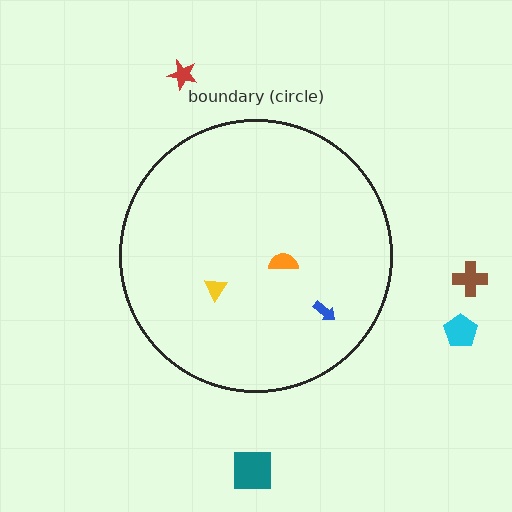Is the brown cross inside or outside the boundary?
Outside.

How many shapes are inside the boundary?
3 inside, 4 outside.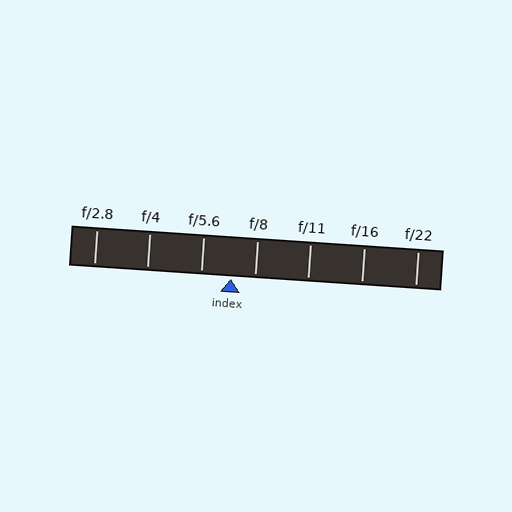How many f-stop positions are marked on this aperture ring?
There are 7 f-stop positions marked.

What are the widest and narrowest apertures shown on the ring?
The widest aperture shown is f/2.8 and the narrowest is f/22.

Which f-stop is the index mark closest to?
The index mark is closest to f/8.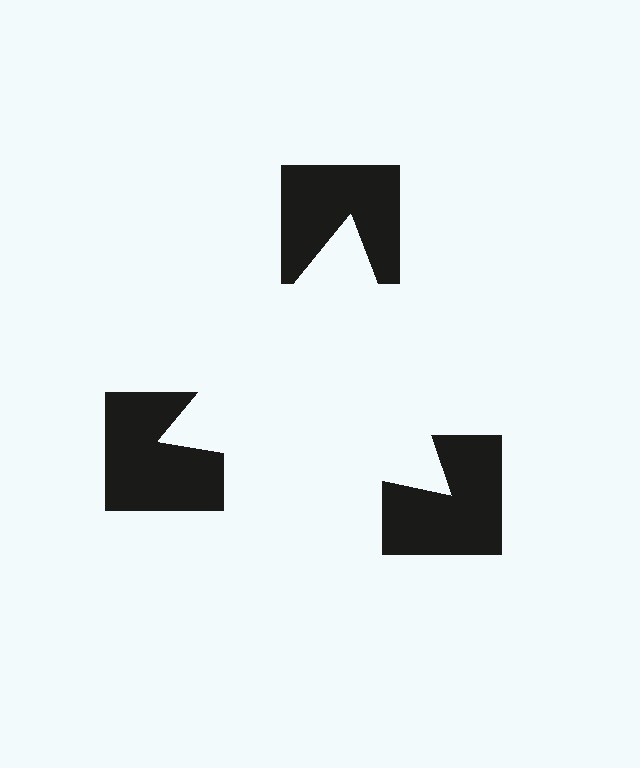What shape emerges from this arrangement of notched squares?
An illusory triangle — its edges are inferred from the aligned wedge cuts in the notched squares, not physically drawn.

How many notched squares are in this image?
There are 3 — one at each vertex of the illusory triangle.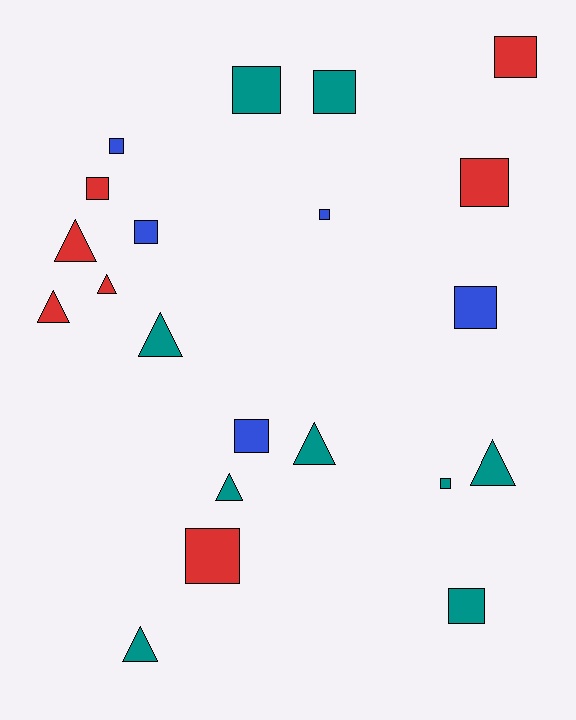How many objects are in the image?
There are 21 objects.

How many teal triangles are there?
There are 5 teal triangles.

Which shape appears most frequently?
Square, with 13 objects.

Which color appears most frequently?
Teal, with 9 objects.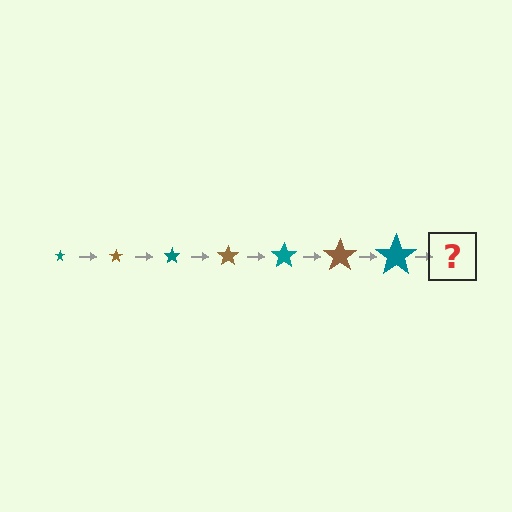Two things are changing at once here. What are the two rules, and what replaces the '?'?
The two rules are that the star grows larger each step and the color cycles through teal and brown. The '?' should be a brown star, larger than the previous one.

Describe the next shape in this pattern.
It should be a brown star, larger than the previous one.